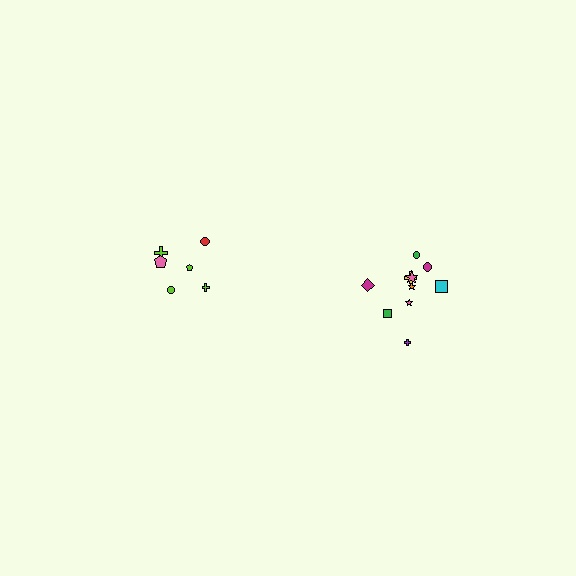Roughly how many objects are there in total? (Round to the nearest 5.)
Roughly 15 objects in total.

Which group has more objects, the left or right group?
The right group.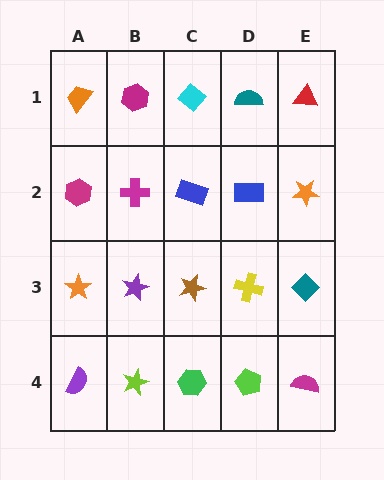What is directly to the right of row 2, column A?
A magenta cross.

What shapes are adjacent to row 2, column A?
An orange trapezoid (row 1, column A), an orange star (row 3, column A), a magenta cross (row 2, column B).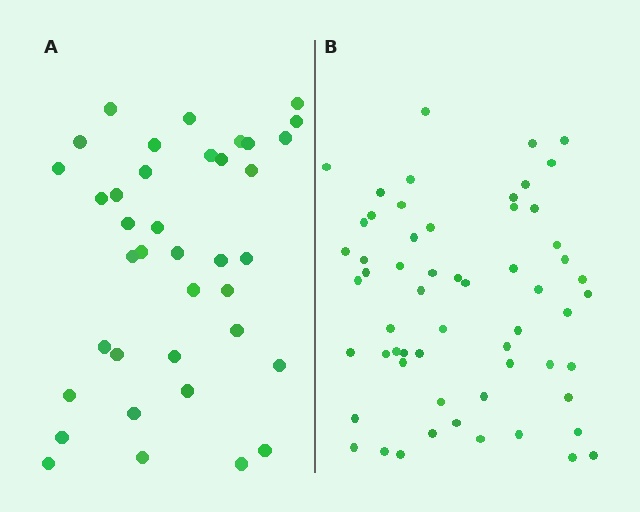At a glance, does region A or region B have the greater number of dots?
Region B (the right region) has more dots.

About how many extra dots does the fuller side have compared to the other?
Region B has approximately 20 more dots than region A.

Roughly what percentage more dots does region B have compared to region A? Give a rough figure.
About 55% more.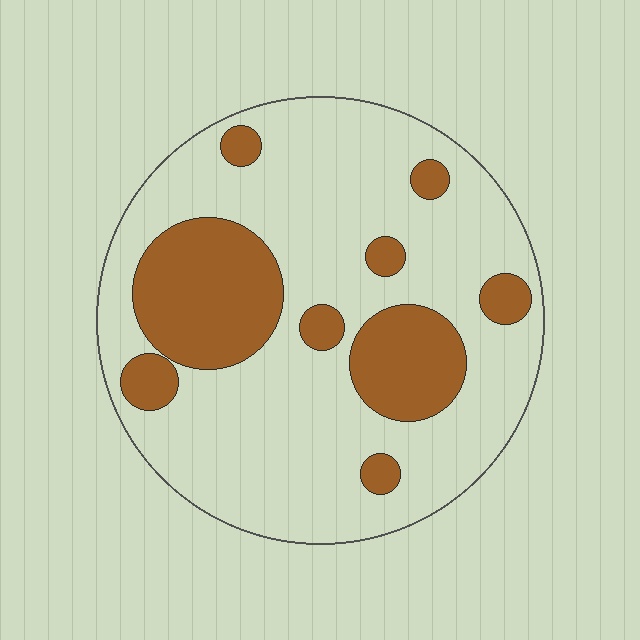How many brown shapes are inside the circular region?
9.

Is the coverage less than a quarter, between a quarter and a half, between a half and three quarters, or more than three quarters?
Between a quarter and a half.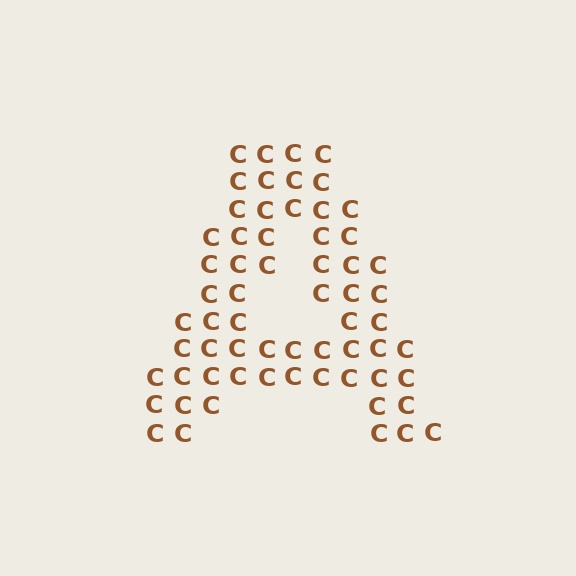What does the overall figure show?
The overall figure shows the letter A.